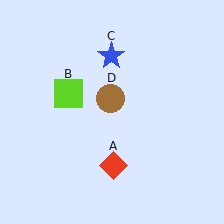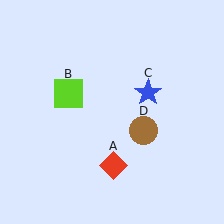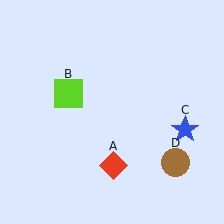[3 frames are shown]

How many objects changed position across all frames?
2 objects changed position: blue star (object C), brown circle (object D).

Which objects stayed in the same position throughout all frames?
Red diamond (object A) and lime square (object B) remained stationary.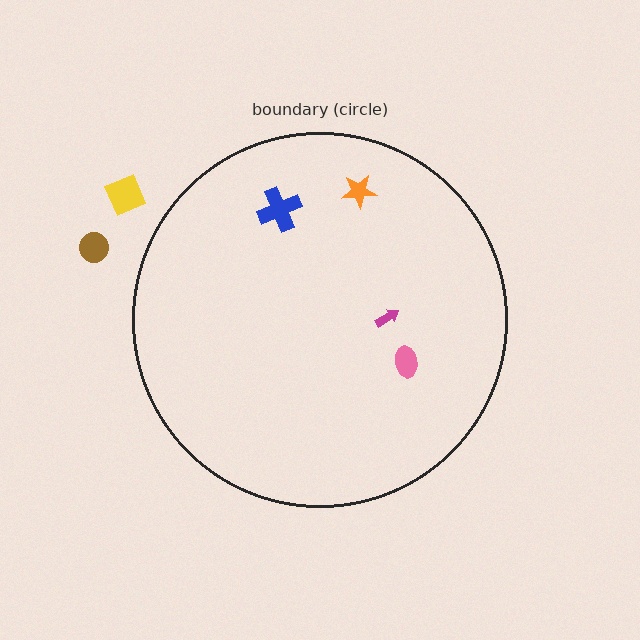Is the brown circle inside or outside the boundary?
Outside.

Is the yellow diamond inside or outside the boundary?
Outside.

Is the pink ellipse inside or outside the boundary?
Inside.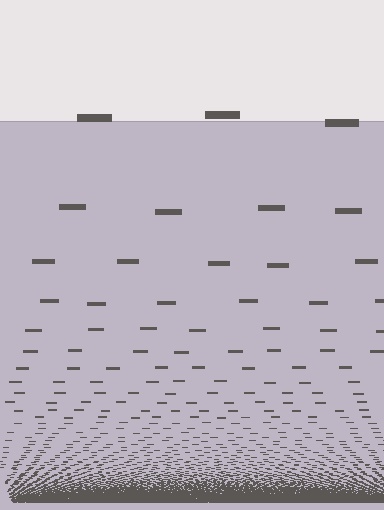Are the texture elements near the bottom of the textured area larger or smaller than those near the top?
Smaller. The gradient is inverted — elements near the bottom are smaller and denser.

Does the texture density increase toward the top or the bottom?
Density increases toward the bottom.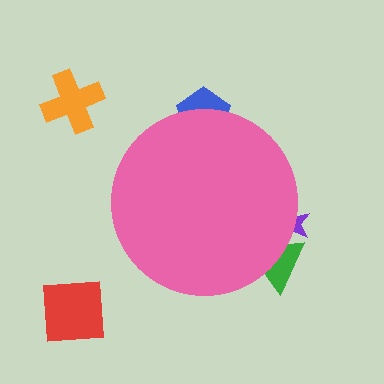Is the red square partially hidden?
No, the red square is fully visible.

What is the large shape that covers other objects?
A pink circle.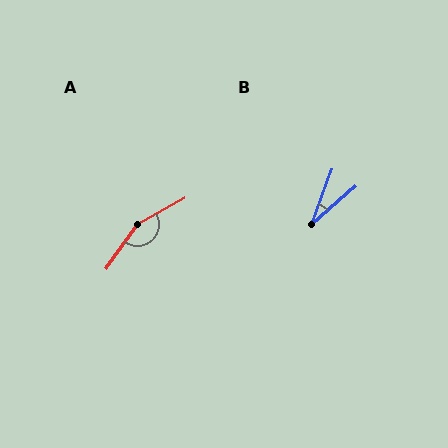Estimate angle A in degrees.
Approximately 154 degrees.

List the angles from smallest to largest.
B (29°), A (154°).